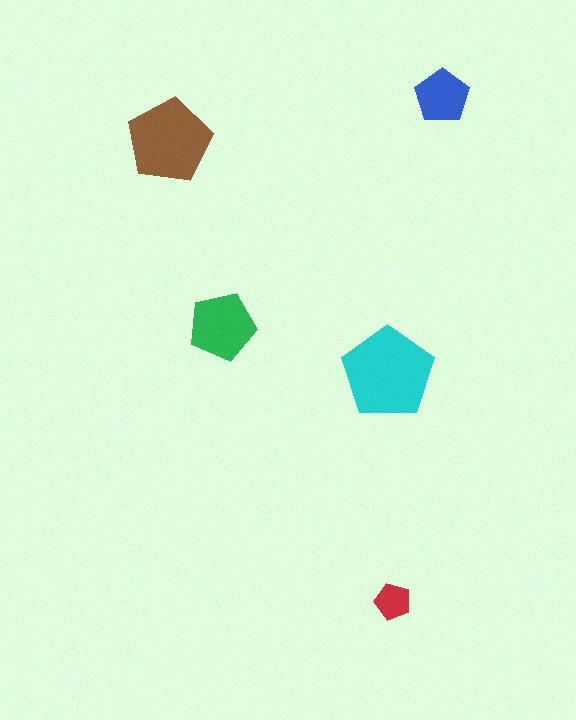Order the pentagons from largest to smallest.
the cyan one, the brown one, the green one, the blue one, the red one.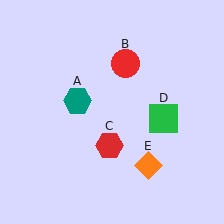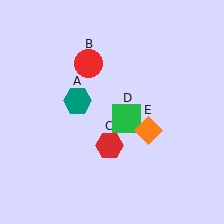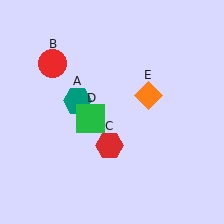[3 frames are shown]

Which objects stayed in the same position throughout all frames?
Teal hexagon (object A) and red hexagon (object C) remained stationary.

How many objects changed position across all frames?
3 objects changed position: red circle (object B), green square (object D), orange diamond (object E).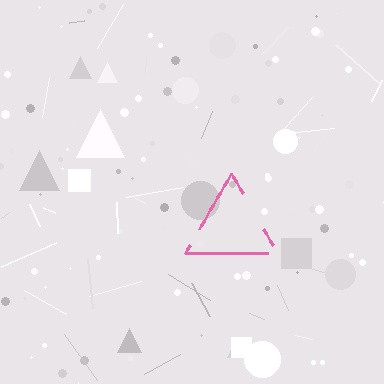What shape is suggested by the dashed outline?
The dashed outline suggests a triangle.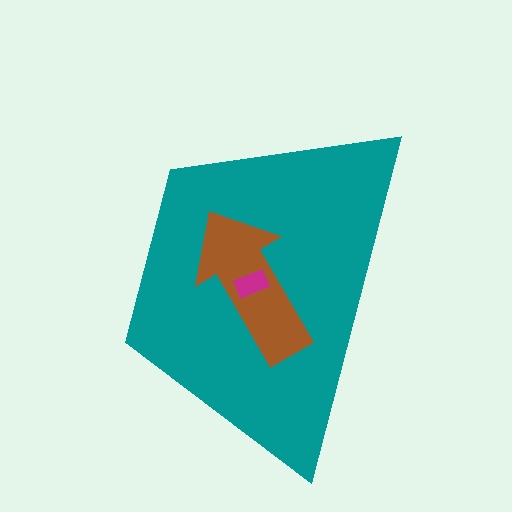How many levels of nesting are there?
3.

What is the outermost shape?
The teal trapezoid.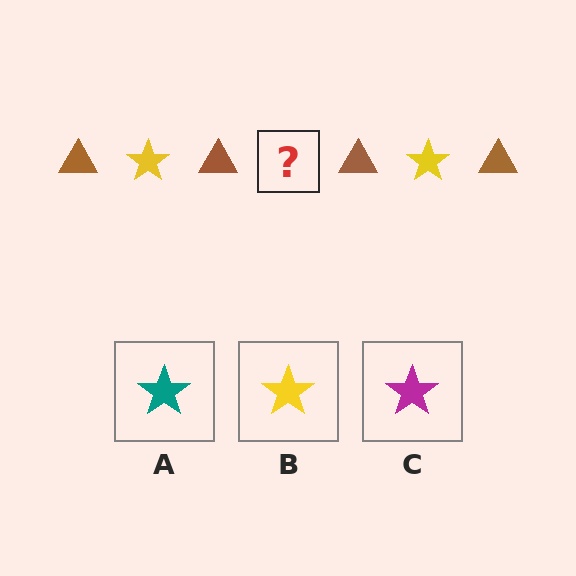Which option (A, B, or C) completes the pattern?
B.